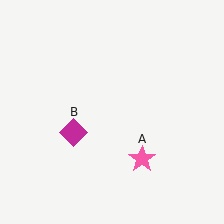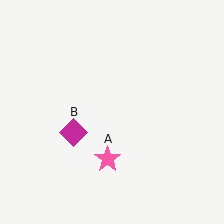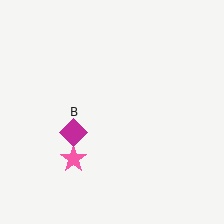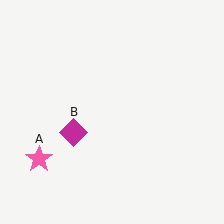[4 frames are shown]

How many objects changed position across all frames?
1 object changed position: pink star (object A).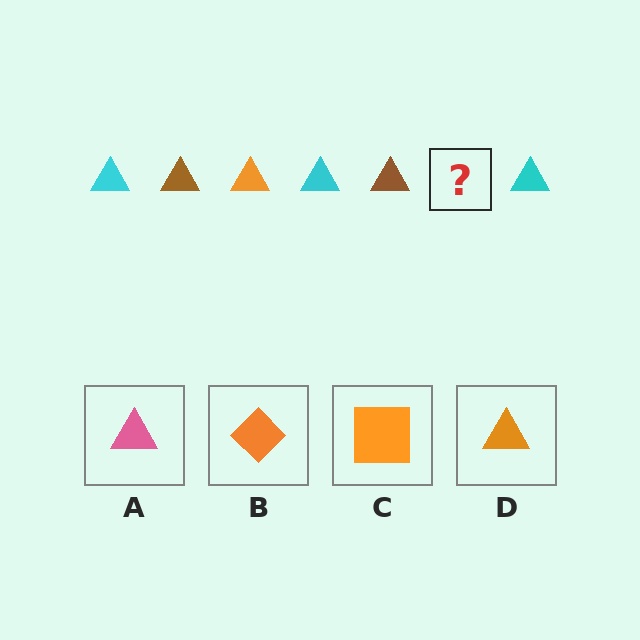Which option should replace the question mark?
Option D.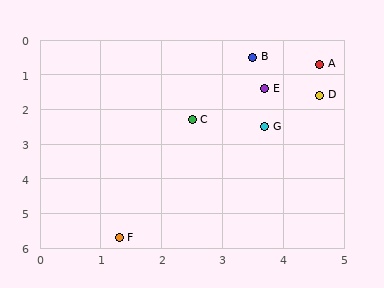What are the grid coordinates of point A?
Point A is at approximately (4.6, 0.7).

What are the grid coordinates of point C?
Point C is at approximately (2.5, 2.3).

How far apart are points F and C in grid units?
Points F and C are about 3.6 grid units apart.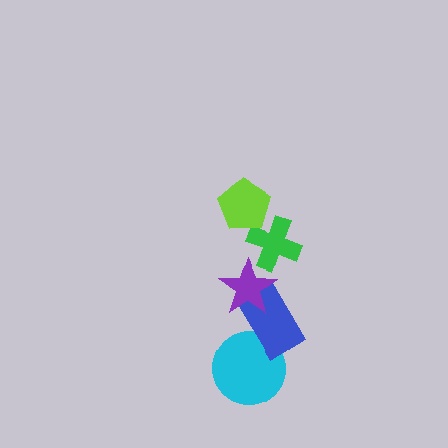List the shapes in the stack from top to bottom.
From top to bottom: the lime pentagon, the green cross, the purple star, the blue rectangle, the cyan circle.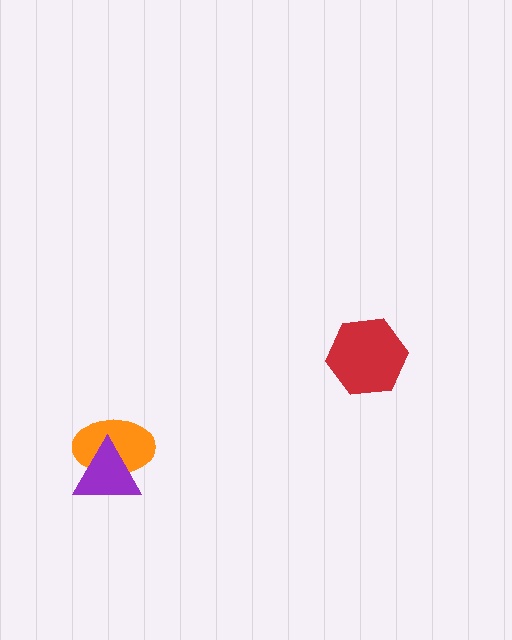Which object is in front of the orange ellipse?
The purple triangle is in front of the orange ellipse.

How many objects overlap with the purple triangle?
1 object overlaps with the purple triangle.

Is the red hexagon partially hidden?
No, no other shape covers it.